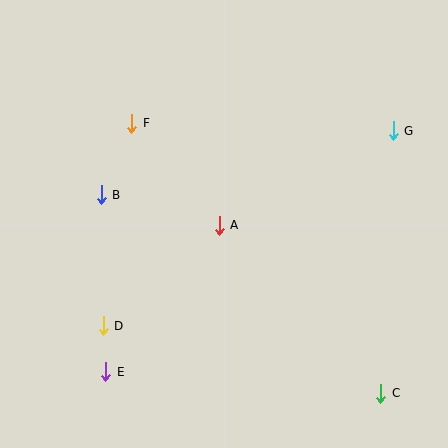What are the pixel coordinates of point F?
Point F is at (132, 123).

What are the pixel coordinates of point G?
Point G is at (393, 131).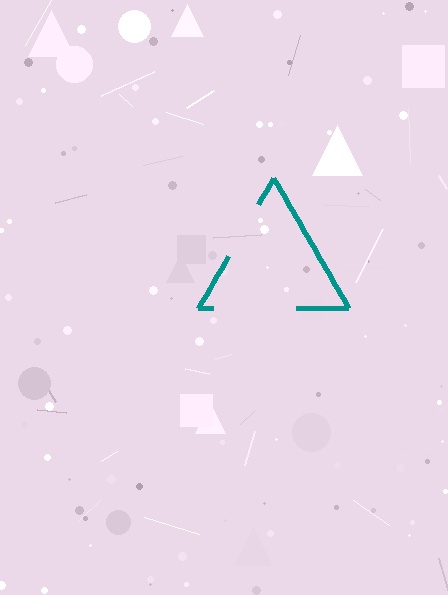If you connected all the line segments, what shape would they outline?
They would outline a triangle.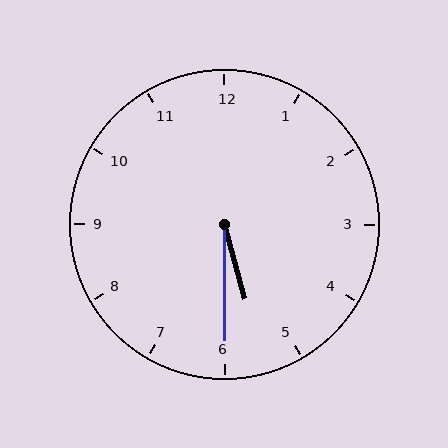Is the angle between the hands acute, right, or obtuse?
It is acute.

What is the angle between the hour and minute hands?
Approximately 15 degrees.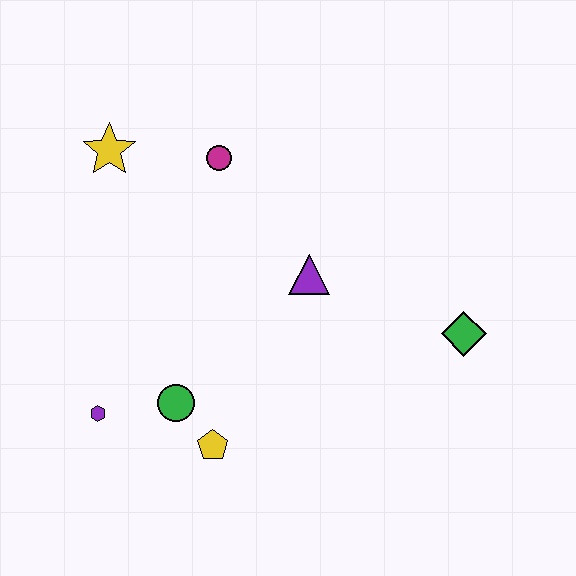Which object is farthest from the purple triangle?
The purple hexagon is farthest from the purple triangle.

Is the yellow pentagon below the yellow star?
Yes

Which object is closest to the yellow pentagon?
The green circle is closest to the yellow pentagon.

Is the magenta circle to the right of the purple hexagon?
Yes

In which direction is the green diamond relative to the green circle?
The green diamond is to the right of the green circle.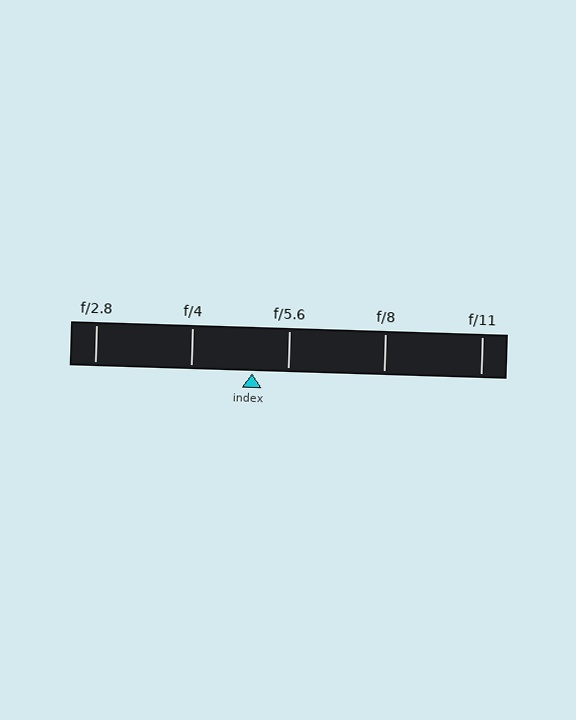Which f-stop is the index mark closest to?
The index mark is closest to f/5.6.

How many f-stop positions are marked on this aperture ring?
There are 5 f-stop positions marked.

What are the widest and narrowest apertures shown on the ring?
The widest aperture shown is f/2.8 and the narrowest is f/11.